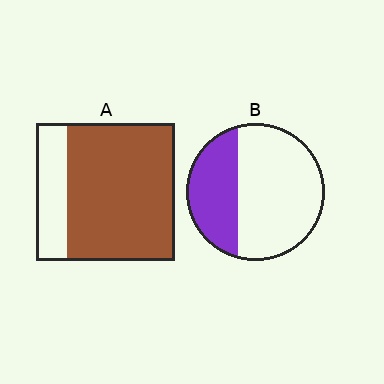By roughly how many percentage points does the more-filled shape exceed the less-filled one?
By roughly 45 percentage points (A over B).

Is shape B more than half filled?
No.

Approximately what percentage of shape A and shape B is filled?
A is approximately 80% and B is approximately 35%.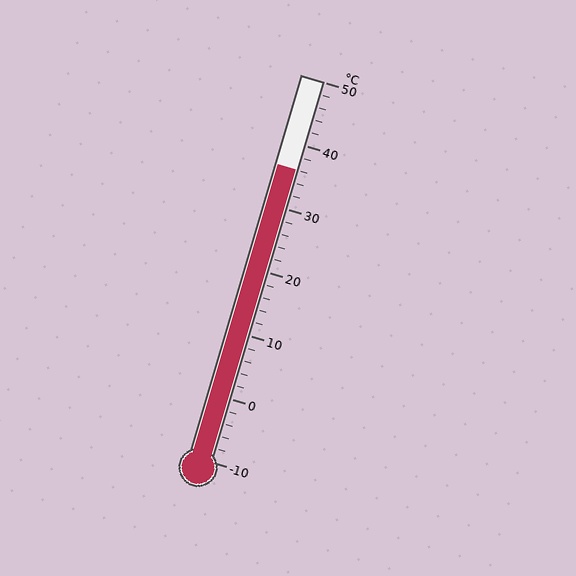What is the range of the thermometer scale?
The thermometer scale ranges from -10°C to 50°C.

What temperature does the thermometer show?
The thermometer shows approximately 36°C.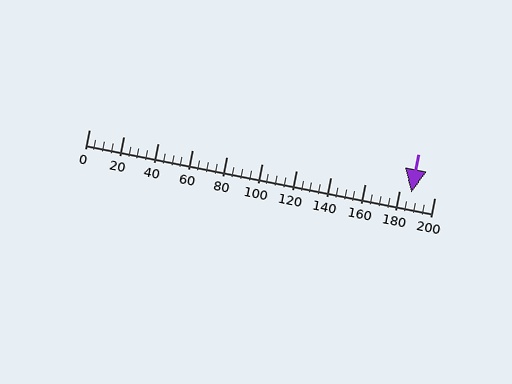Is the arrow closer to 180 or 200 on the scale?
The arrow is closer to 180.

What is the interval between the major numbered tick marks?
The major tick marks are spaced 20 units apart.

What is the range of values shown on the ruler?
The ruler shows values from 0 to 200.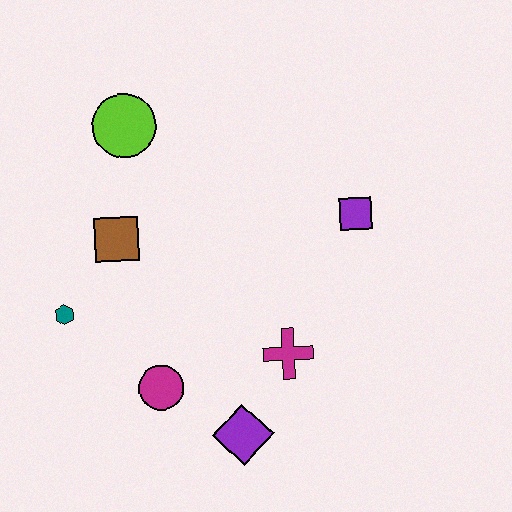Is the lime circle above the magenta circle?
Yes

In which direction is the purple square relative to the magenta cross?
The purple square is above the magenta cross.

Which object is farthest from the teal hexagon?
The purple square is farthest from the teal hexagon.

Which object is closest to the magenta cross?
The purple diamond is closest to the magenta cross.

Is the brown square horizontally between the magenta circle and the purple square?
No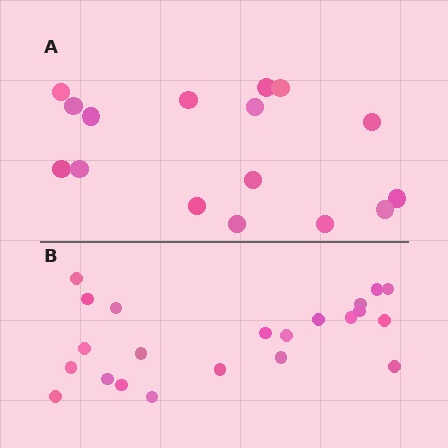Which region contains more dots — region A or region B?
Region B (the bottom region) has more dots.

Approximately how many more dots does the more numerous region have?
Region B has about 6 more dots than region A.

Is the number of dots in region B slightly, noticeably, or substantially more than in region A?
Region B has noticeably more, but not dramatically so. The ratio is roughly 1.4 to 1.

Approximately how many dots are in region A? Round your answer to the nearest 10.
About 20 dots. (The exact count is 16, which rounds to 20.)